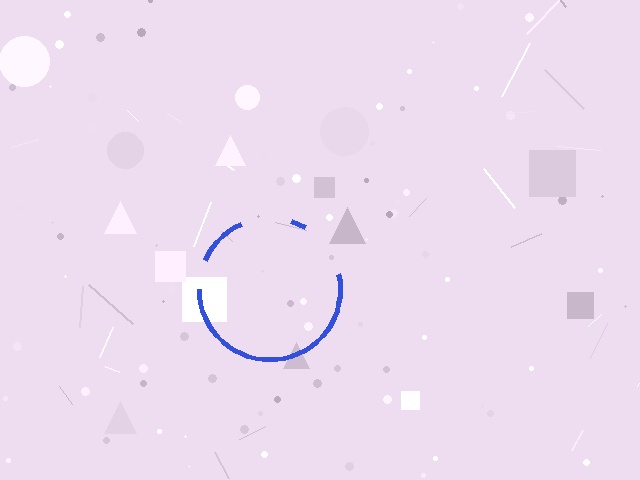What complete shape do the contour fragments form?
The contour fragments form a circle.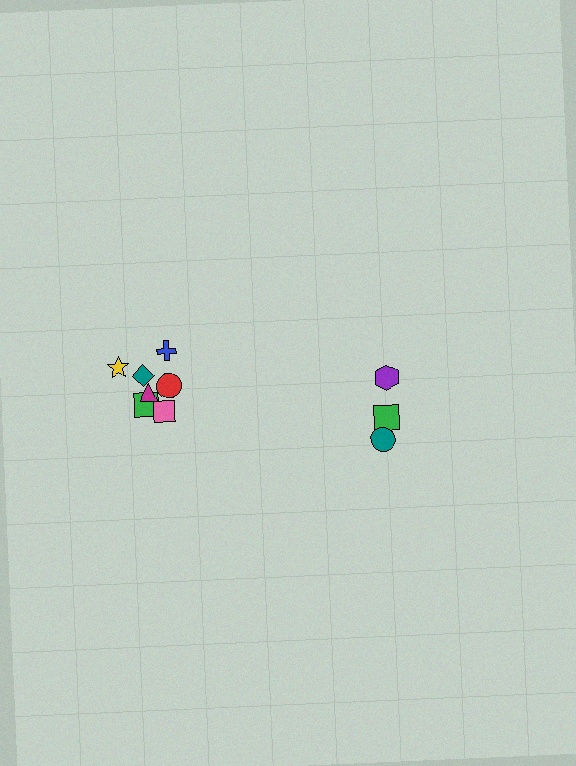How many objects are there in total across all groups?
There are 10 objects.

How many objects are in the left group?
There are 7 objects.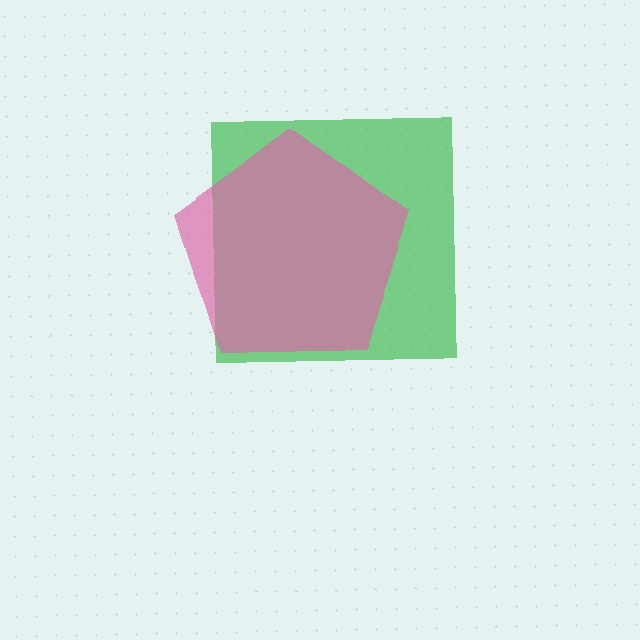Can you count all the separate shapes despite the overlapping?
Yes, there are 2 separate shapes.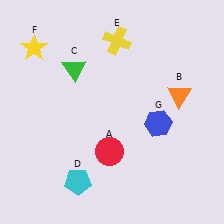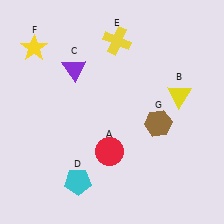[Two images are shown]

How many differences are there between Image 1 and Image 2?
There are 3 differences between the two images.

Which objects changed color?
B changed from orange to yellow. C changed from green to purple. G changed from blue to brown.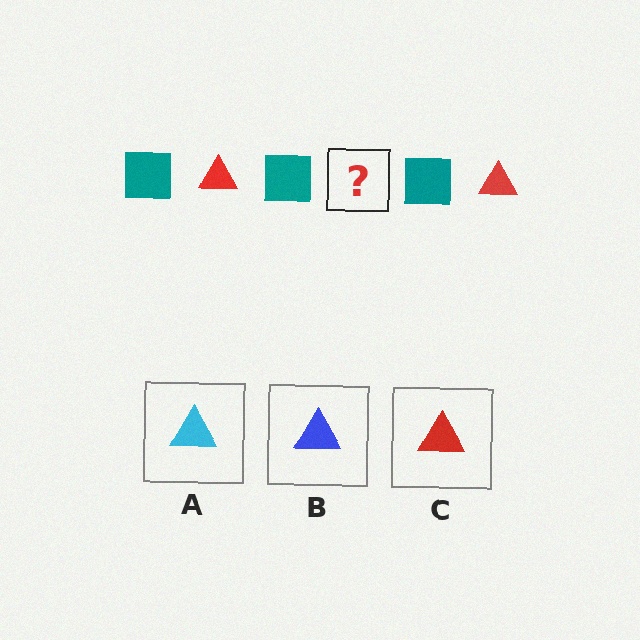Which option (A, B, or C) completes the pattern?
C.